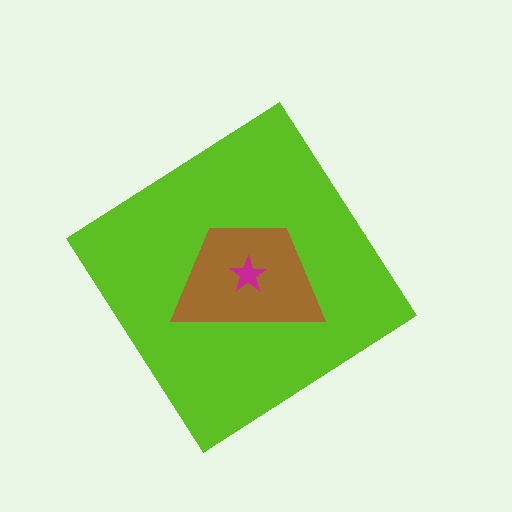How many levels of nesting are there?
3.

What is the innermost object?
The magenta star.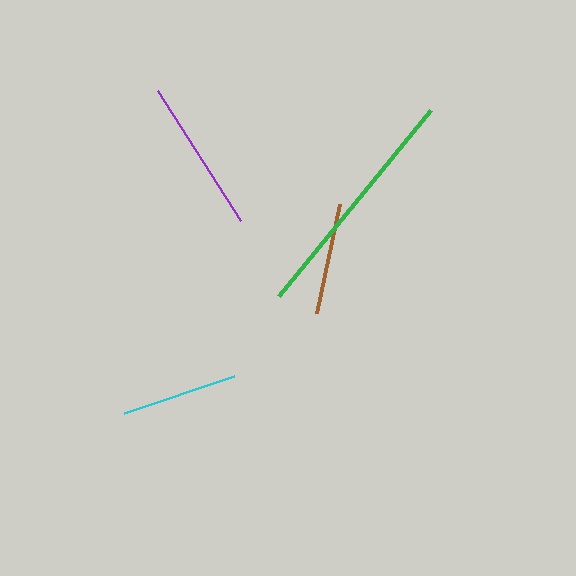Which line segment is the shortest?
The brown line is the shortest at approximately 112 pixels.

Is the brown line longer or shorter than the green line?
The green line is longer than the brown line.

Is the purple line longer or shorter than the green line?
The green line is longer than the purple line.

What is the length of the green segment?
The green segment is approximately 240 pixels long.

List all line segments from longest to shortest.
From longest to shortest: green, purple, cyan, brown.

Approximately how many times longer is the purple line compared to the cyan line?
The purple line is approximately 1.3 times the length of the cyan line.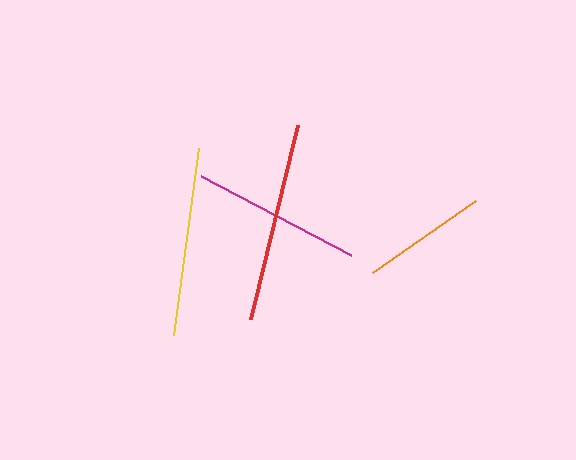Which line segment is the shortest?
The orange line is the shortest at approximately 127 pixels.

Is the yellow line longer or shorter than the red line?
The red line is longer than the yellow line.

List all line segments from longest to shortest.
From longest to shortest: red, yellow, magenta, orange.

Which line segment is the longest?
The red line is the longest at approximately 199 pixels.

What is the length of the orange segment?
The orange segment is approximately 127 pixels long.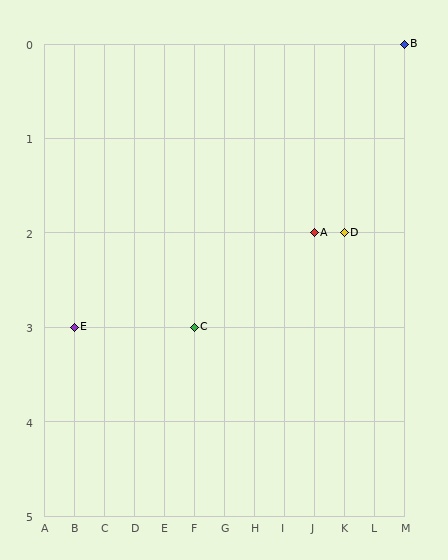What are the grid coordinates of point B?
Point B is at grid coordinates (M, 0).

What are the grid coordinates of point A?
Point A is at grid coordinates (J, 2).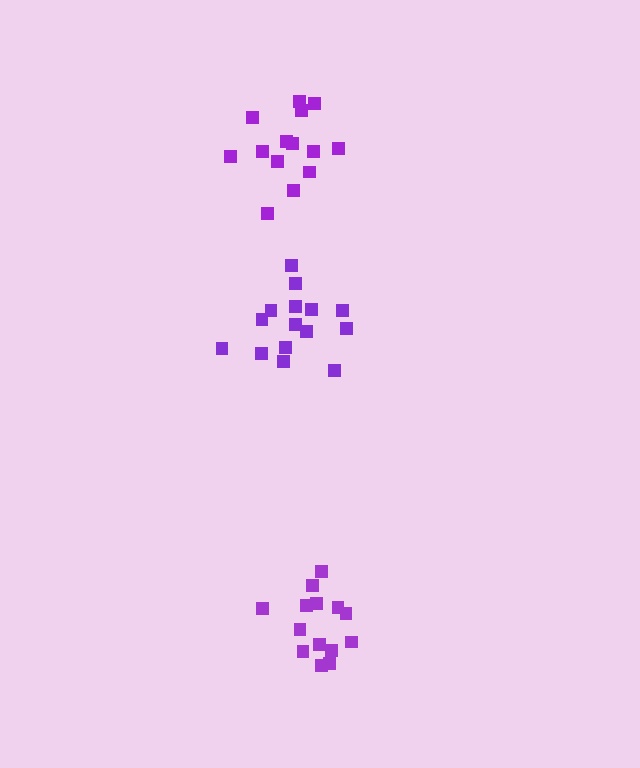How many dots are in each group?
Group 1: 15 dots, Group 2: 14 dots, Group 3: 14 dots (43 total).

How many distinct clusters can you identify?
There are 3 distinct clusters.